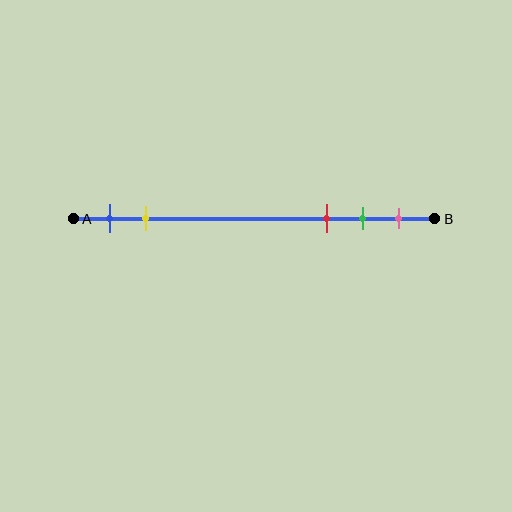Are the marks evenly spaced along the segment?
No, the marks are not evenly spaced.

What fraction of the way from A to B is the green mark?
The green mark is approximately 80% (0.8) of the way from A to B.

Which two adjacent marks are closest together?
The green and pink marks are the closest adjacent pair.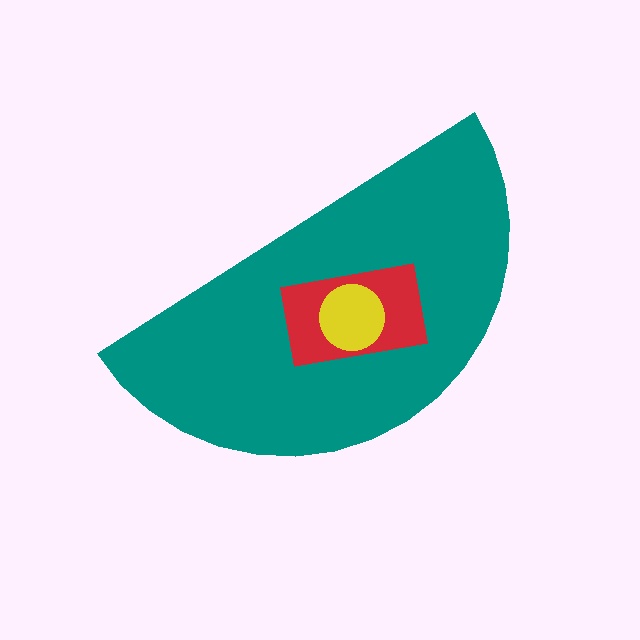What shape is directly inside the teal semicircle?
The red rectangle.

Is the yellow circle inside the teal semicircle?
Yes.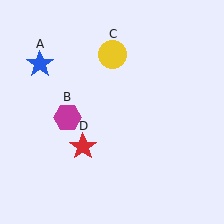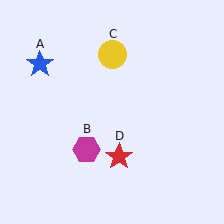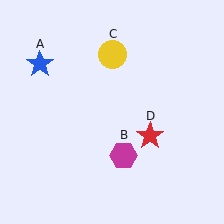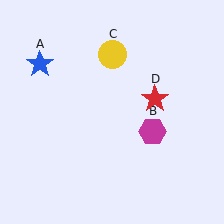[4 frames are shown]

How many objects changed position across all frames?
2 objects changed position: magenta hexagon (object B), red star (object D).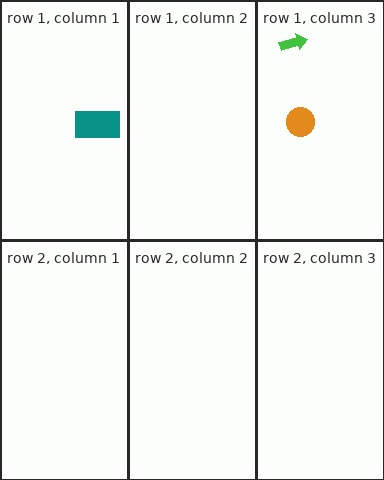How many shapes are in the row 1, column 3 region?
2.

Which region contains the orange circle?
The row 1, column 3 region.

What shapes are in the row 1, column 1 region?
The teal rectangle.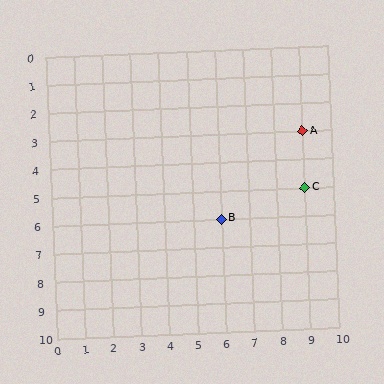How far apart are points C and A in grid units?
Points C and A are 2 rows apart.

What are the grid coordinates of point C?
Point C is at grid coordinates (9, 5).